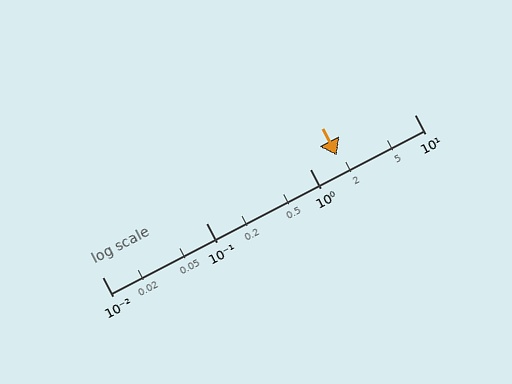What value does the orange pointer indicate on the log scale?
The pointer indicates approximately 1.8.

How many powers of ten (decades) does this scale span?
The scale spans 3 decades, from 0.01 to 10.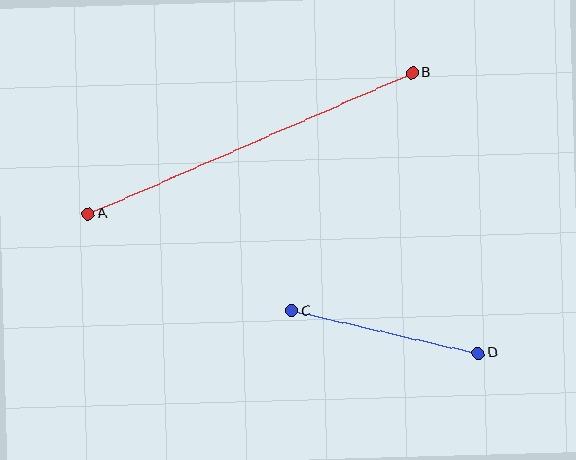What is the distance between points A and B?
The distance is approximately 353 pixels.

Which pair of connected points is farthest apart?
Points A and B are farthest apart.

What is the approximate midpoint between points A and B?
The midpoint is at approximately (250, 143) pixels.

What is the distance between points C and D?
The distance is approximately 191 pixels.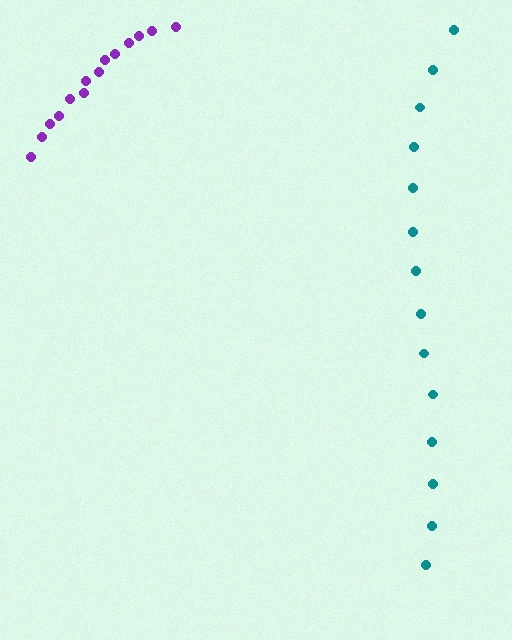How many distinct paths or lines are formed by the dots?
There are 2 distinct paths.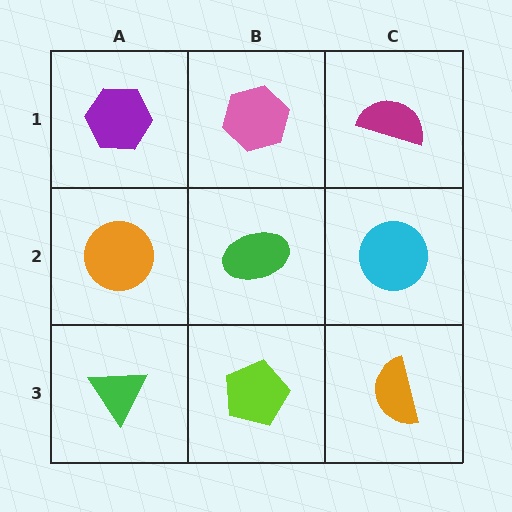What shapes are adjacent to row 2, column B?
A pink hexagon (row 1, column B), a lime pentagon (row 3, column B), an orange circle (row 2, column A), a cyan circle (row 2, column C).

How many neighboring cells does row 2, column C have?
3.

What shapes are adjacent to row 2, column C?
A magenta semicircle (row 1, column C), an orange semicircle (row 3, column C), a green ellipse (row 2, column B).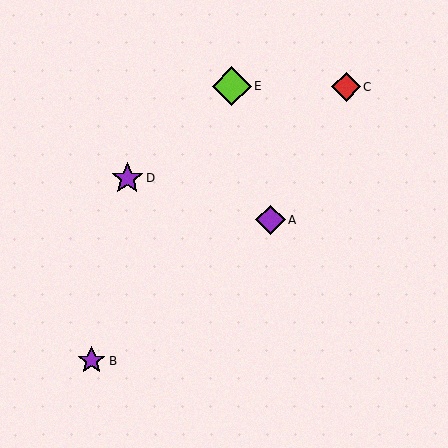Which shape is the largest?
The lime diamond (labeled E) is the largest.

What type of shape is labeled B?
Shape B is a purple star.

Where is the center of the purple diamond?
The center of the purple diamond is at (271, 220).